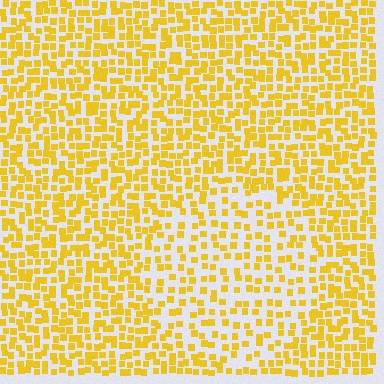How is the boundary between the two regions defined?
The boundary is defined by a change in element density (approximately 1.7x ratio). All elements are the same color, size, and shape.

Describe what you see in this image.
The image contains small yellow elements arranged at two different densities. A circle-shaped region is visible where the elements are less densely packed than the surrounding area.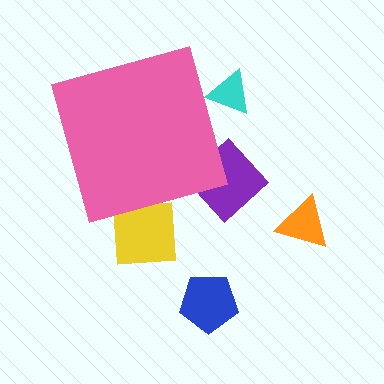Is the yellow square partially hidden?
Yes, the yellow square is partially hidden behind the pink diamond.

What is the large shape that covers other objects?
A pink diamond.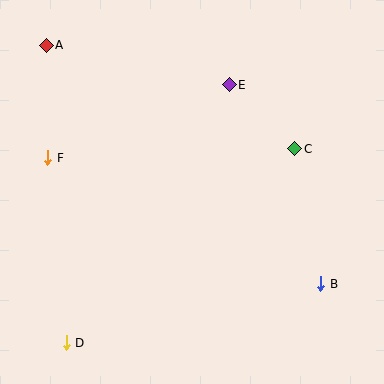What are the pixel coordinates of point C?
Point C is at (295, 149).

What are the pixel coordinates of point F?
Point F is at (48, 158).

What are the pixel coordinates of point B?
Point B is at (321, 284).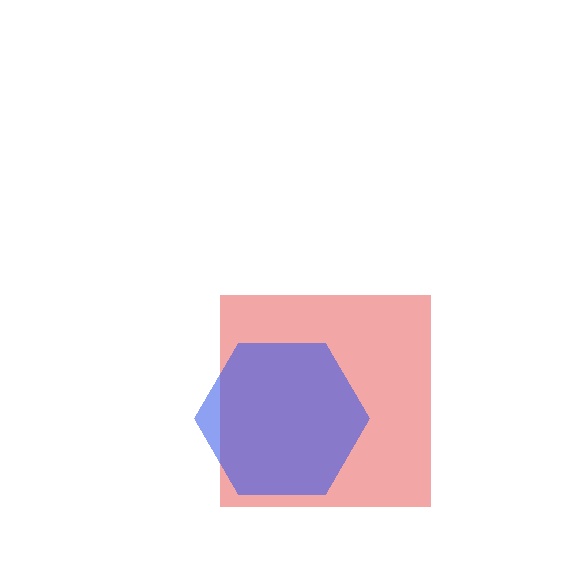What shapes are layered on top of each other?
The layered shapes are: a red square, a blue hexagon.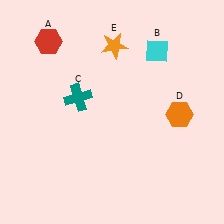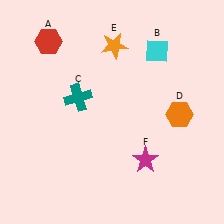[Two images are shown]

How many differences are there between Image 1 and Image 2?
There is 1 difference between the two images.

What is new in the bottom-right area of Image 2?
A magenta star (F) was added in the bottom-right area of Image 2.